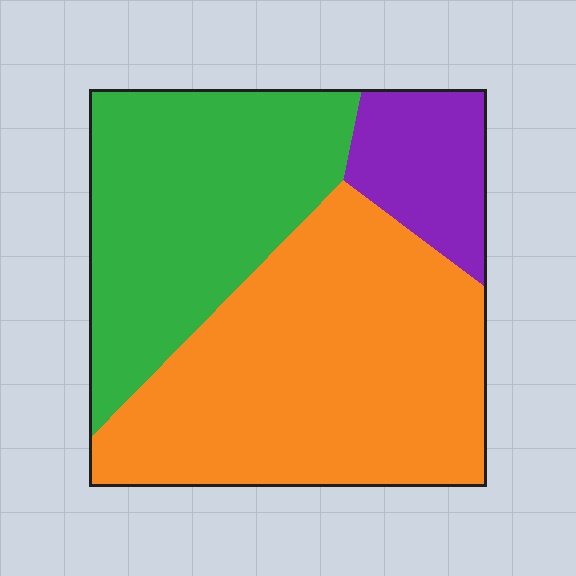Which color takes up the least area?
Purple, at roughly 15%.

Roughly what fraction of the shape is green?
Green covers around 35% of the shape.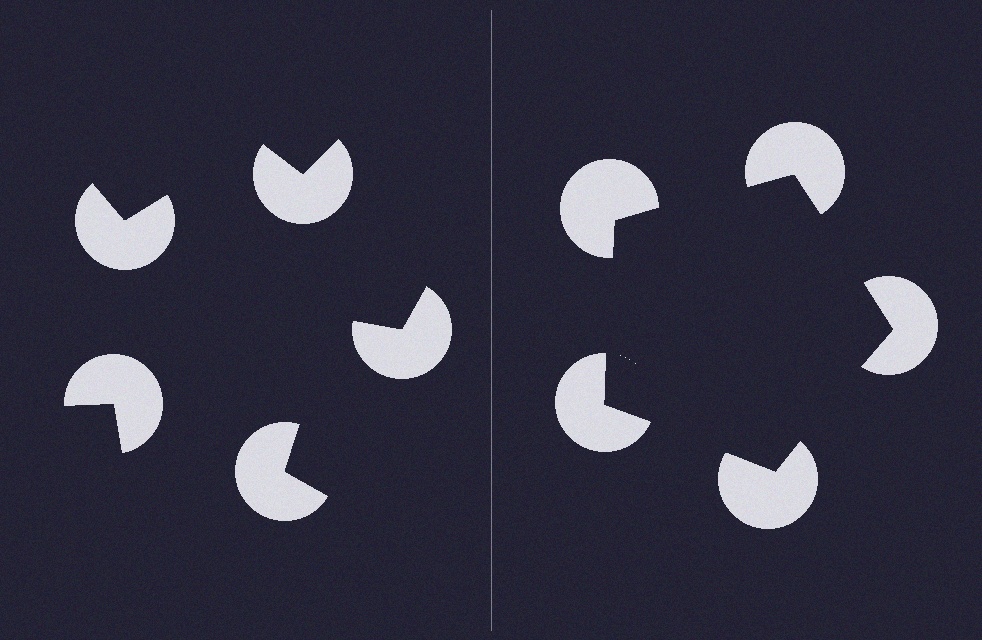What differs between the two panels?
The pac-man discs are positioned identically on both sides; only the wedge orientations differ. On the right they align to a pentagon; on the left they are misaligned.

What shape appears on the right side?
An illusory pentagon.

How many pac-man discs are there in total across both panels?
10 — 5 on each side.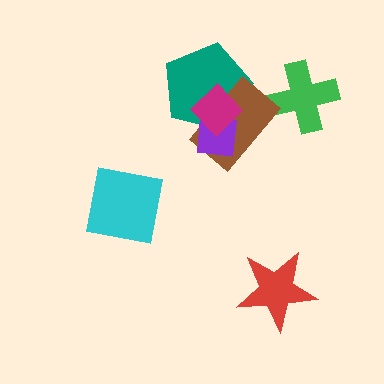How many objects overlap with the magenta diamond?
3 objects overlap with the magenta diamond.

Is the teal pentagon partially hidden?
Yes, it is partially covered by another shape.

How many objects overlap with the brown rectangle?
3 objects overlap with the brown rectangle.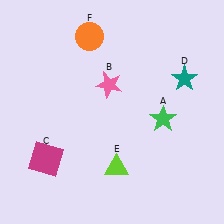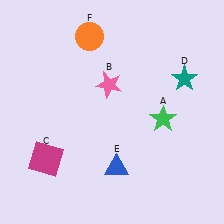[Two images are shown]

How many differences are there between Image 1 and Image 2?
There is 1 difference between the two images.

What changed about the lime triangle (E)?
In Image 1, E is lime. In Image 2, it changed to blue.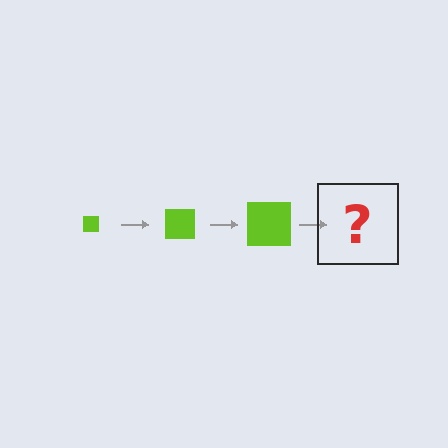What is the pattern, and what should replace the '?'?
The pattern is that the square gets progressively larger each step. The '?' should be a lime square, larger than the previous one.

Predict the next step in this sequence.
The next step is a lime square, larger than the previous one.